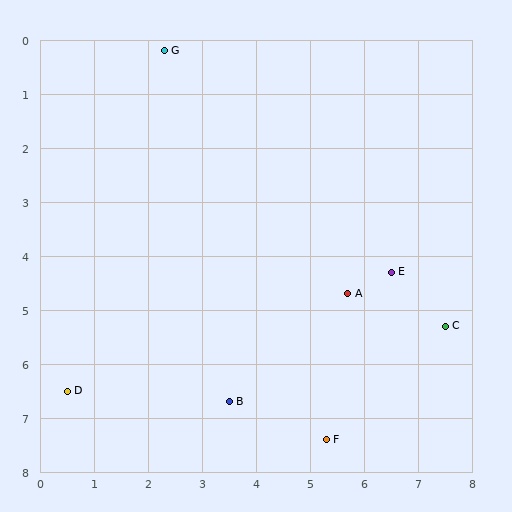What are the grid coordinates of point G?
Point G is at approximately (2.3, 0.2).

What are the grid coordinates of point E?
Point E is at approximately (6.5, 4.3).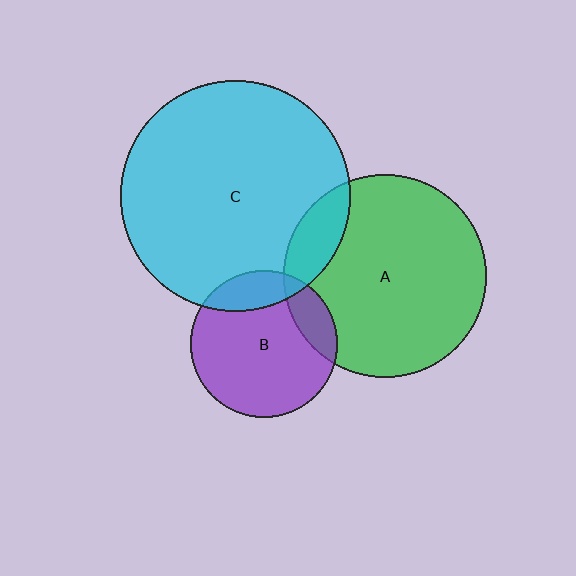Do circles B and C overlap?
Yes.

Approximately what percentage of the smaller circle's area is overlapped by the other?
Approximately 15%.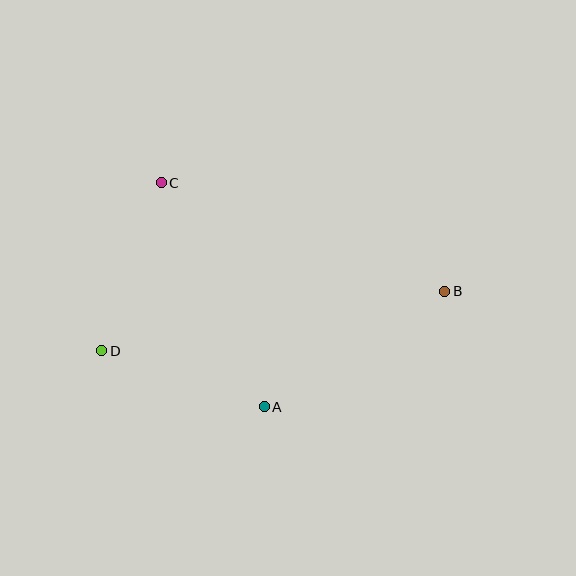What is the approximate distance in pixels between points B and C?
The distance between B and C is approximately 303 pixels.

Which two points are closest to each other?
Points A and D are closest to each other.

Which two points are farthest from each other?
Points B and D are farthest from each other.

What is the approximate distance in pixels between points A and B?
The distance between A and B is approximately 214 pixels.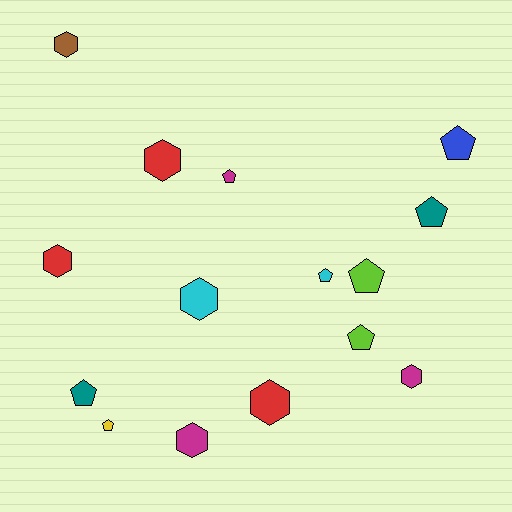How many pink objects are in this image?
There are no pink objects.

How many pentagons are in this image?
There are 8 pentagons.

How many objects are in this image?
There are 15 objects.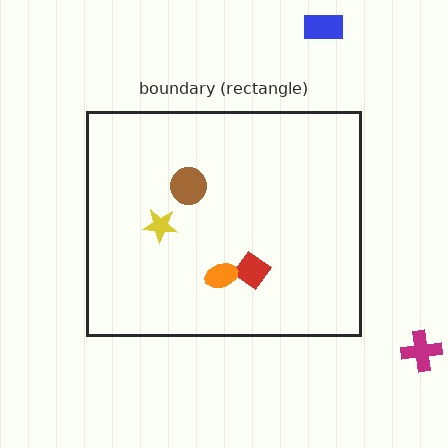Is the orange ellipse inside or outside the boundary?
Inside.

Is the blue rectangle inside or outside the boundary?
Outside.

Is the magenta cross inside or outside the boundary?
Outside.